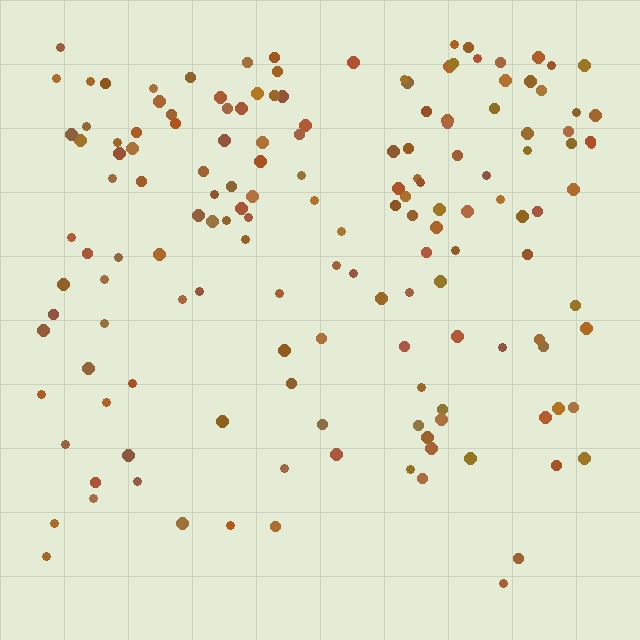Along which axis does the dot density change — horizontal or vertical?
Vertical.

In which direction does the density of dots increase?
From bottom to top, with the top side densest.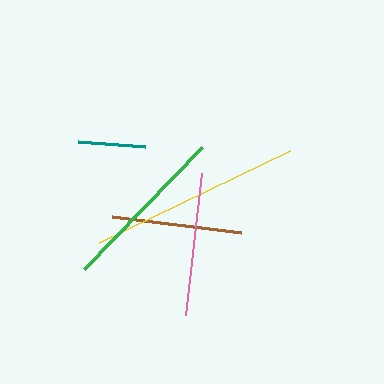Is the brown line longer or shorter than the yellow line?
The yellow line is longer than the brown line.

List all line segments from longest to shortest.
From longest to shortest: yellow, green, pink, brown, teal.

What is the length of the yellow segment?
The yellow segment is approximately 212 pixels long.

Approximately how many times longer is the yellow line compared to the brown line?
The yellow line is approximately 1.6 times the length of the brown line.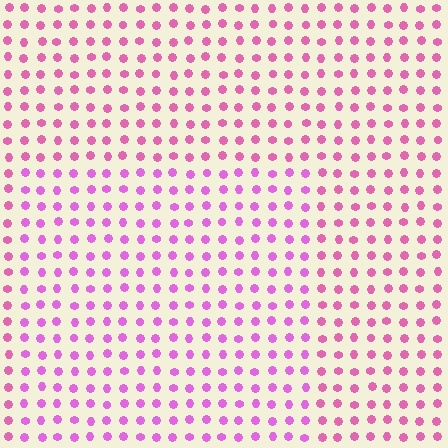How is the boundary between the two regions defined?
The boundary is defined purely by a slight shift in hue (about 23 degrees). Spacing, size, and orientation are identical on both sides.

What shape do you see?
I see a rectangle.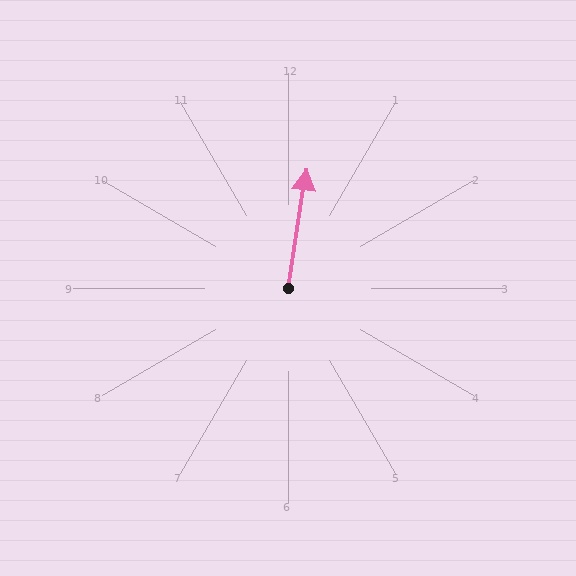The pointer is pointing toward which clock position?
Roughly 12 o'clock.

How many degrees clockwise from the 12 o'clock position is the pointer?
Approximately 9 degrees.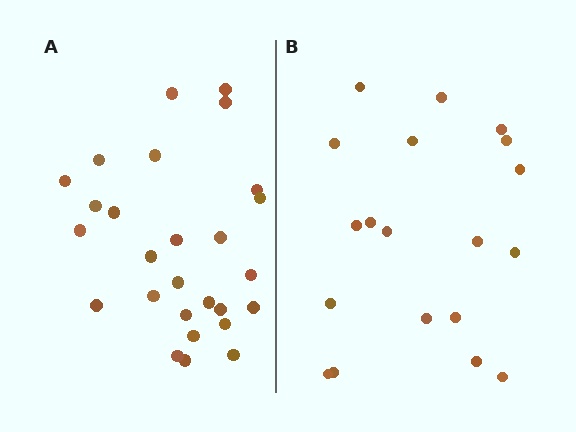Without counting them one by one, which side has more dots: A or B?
Region A (the left region) has more dots.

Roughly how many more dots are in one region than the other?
Region A has roughly 8 or so more dots than region B.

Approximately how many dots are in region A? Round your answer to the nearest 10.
About 30 dots. (The exact count is 27, which rounds to 30.)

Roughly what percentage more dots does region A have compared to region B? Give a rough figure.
About 40% more.